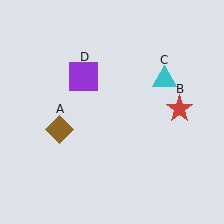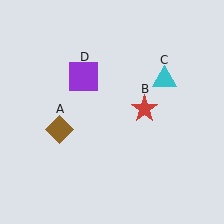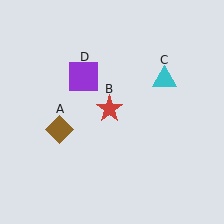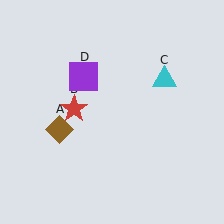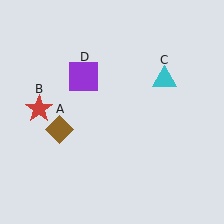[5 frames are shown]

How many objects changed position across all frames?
1 object changed position: red star (object B).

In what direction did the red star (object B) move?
The red star (object B) moved left.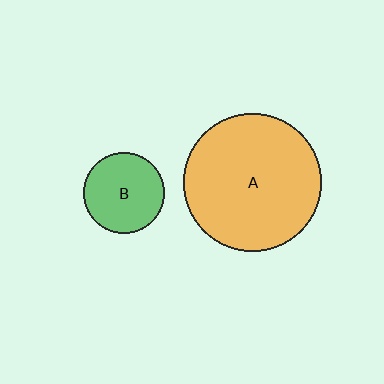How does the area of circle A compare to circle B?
Approximately 2.9 times.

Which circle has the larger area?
Circle A (orange).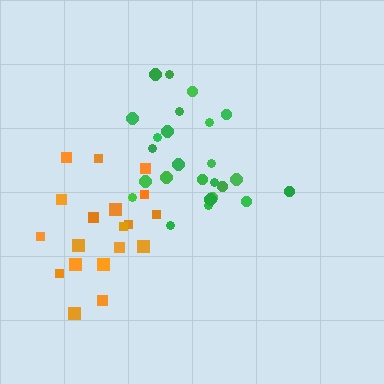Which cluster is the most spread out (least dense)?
Orange.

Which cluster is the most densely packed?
Green.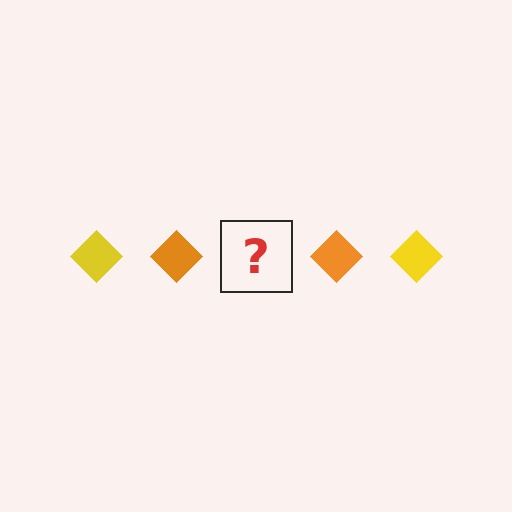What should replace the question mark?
The question mark should be replaced with a yellow diamond.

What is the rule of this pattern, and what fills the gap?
The rule is that the pattern cycles through yellow, orange diamonds. The gap should be filled with a yellow diamond.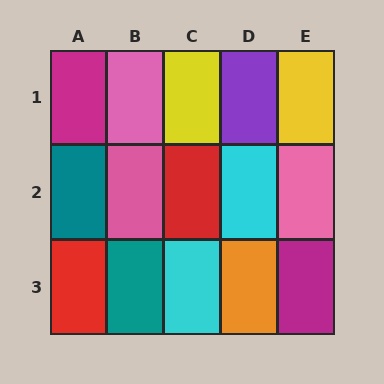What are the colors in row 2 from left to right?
Teal, pink, red, cyan, pink.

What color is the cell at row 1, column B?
Pink.